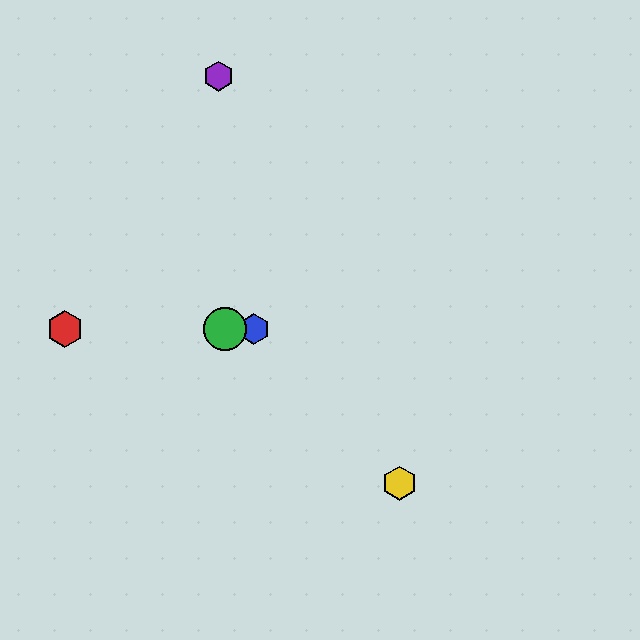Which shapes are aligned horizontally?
The red hexagon, the blue hexagon, the green circle are aligned horizontally.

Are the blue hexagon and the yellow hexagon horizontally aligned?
No, the blue hexagon is at y≈329 and the yellow hexagon is at y≈483.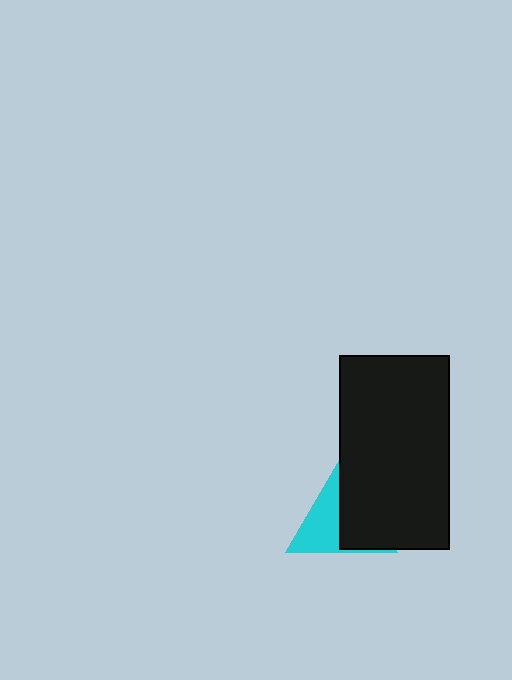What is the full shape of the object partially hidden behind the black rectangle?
The partially hidden object is a cyan triangle.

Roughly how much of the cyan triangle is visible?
About half of it is visible (roughly 51%).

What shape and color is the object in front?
The object in front is a black rectangle.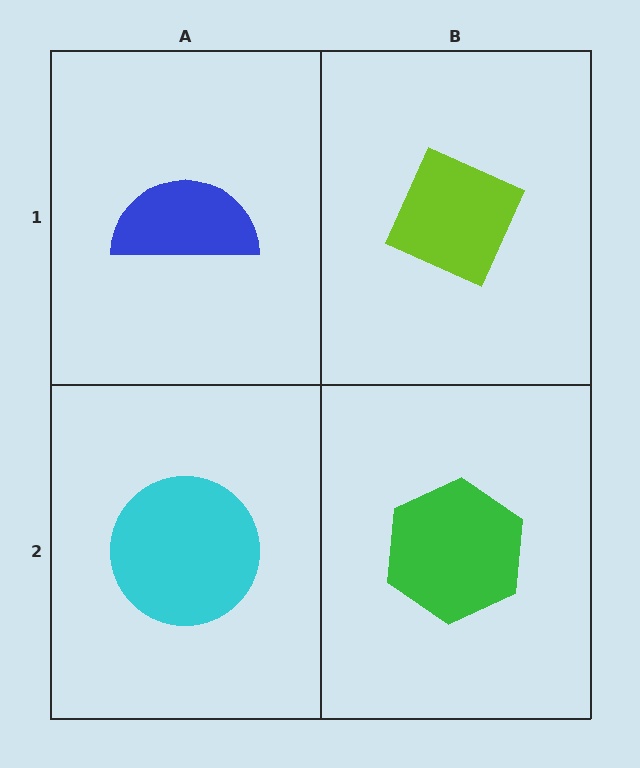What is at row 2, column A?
A cyan circle.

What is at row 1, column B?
A lime diamond.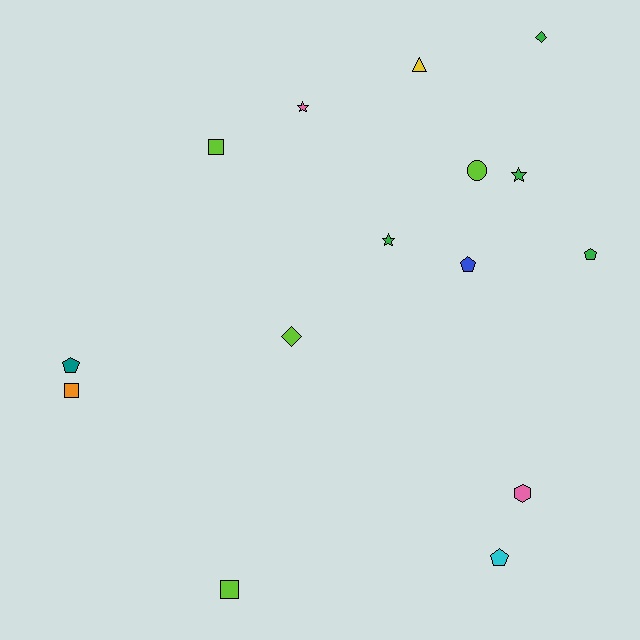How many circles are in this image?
There is 1 circle.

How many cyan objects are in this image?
There is 1 cyan object.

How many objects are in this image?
There are 15 objects.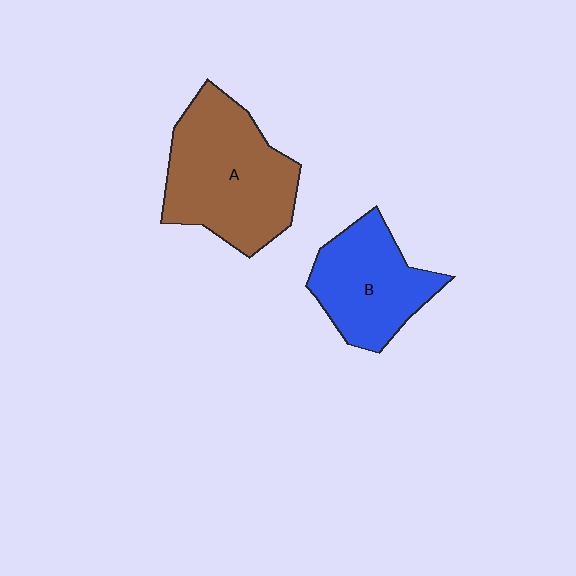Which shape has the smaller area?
Shape B (blue).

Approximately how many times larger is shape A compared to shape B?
Approximately 1.4 times.